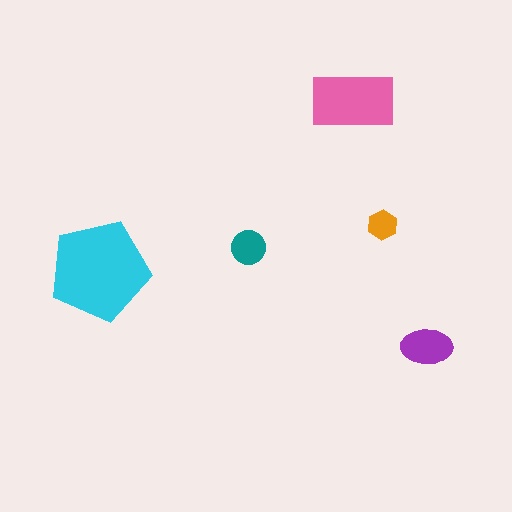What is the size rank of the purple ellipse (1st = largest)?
3rd.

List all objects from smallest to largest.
The orange hexagon, the teal circle, the purple ellipse, the pink rectangle, the cyan pentagon.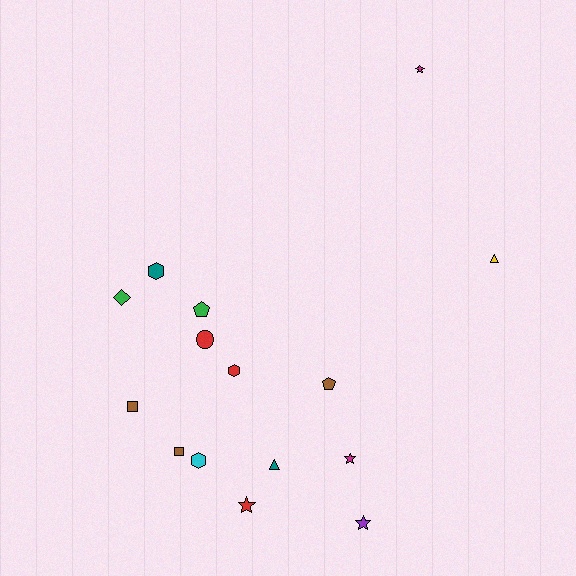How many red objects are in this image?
There are 3 red objects.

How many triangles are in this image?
There are 2 triangles.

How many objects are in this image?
There are 15 objects.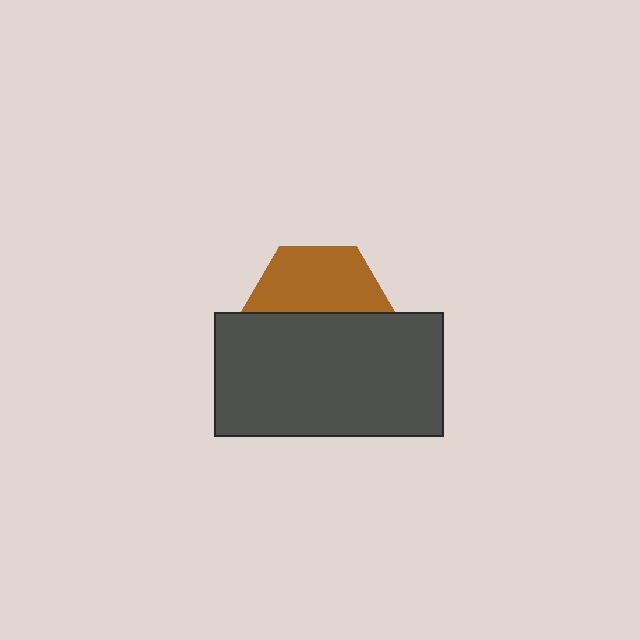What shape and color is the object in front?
The object in front is a dark gray rectangle.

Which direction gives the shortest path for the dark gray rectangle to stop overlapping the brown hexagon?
Moving down gives the shortest separation.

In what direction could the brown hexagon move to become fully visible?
The brown hexagon could move up. That would shift it out from behind the dark gray rectangle entirely.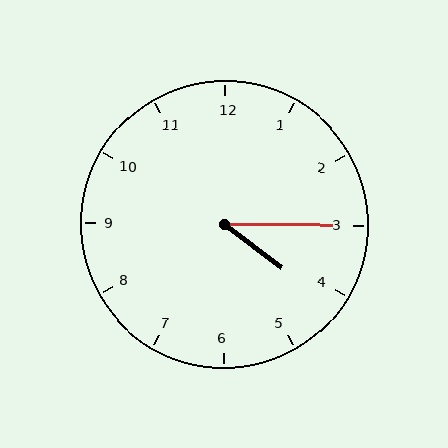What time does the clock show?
4:15.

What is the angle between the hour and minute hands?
Approximately 38 degrees.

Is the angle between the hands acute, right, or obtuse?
It is acute.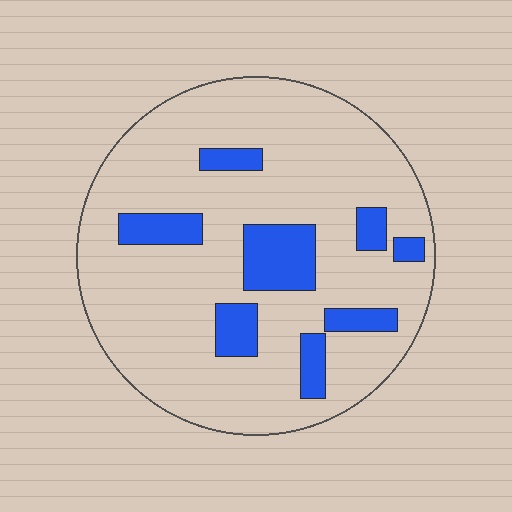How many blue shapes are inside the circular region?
8.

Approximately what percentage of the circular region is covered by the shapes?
Approximately 15%.